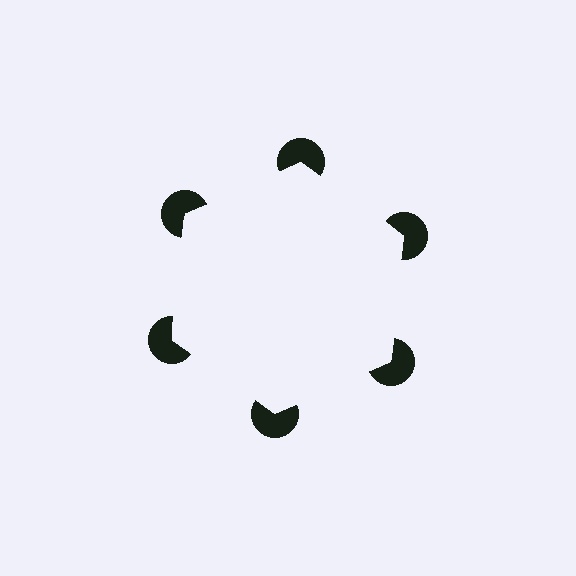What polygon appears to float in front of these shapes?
An illusory hexagon — its edges are inferred from the aligned wedge cuts in the pac-man discs, not physically drawn.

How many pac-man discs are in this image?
There are 6 — one at each vertex of the illusory hexagon.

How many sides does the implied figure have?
6 sides.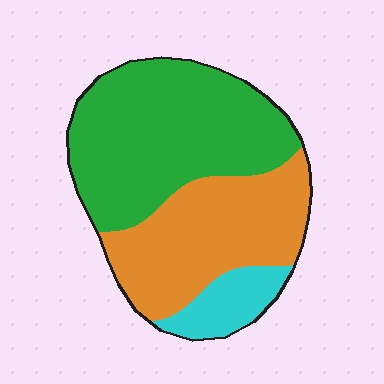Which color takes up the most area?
Green, at roughly 50%.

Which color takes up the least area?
Cyan, at roughly 10%.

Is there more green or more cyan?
Green.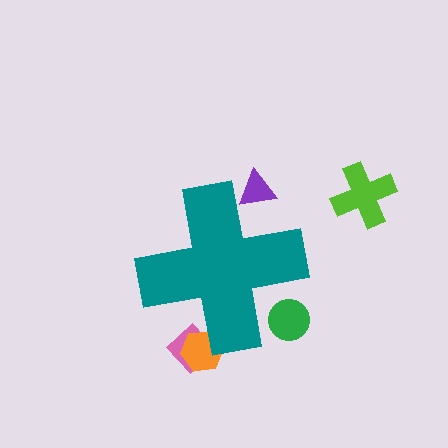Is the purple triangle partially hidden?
Yes, the purple triangle is partially hidden behind the teal cross.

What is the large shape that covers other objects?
A teal cross.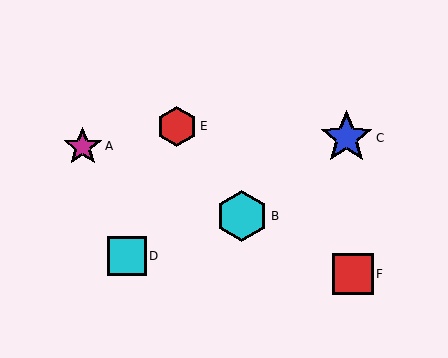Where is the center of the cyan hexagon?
The center of the cyan hexagon is at (242, 216).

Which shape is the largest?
The blue star (labeled C) is the largest.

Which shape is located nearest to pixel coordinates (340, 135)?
The blue star (labeled C) at (347, 138) is nearest to that location.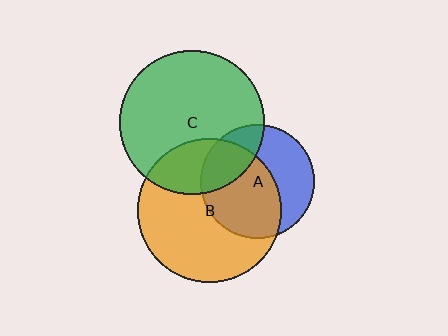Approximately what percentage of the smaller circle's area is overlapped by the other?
Approximately 25%.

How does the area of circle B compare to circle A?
Approximately 1.6 times.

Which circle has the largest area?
Circle C (green).